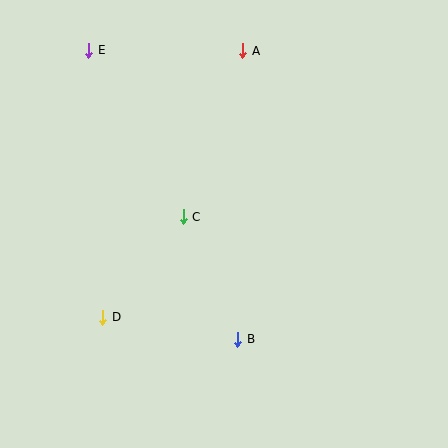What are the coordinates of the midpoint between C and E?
The midpoint between C and E is at (136, 133).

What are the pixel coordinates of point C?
Point C is at (183, 217).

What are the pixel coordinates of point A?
Point A is at (243, 51).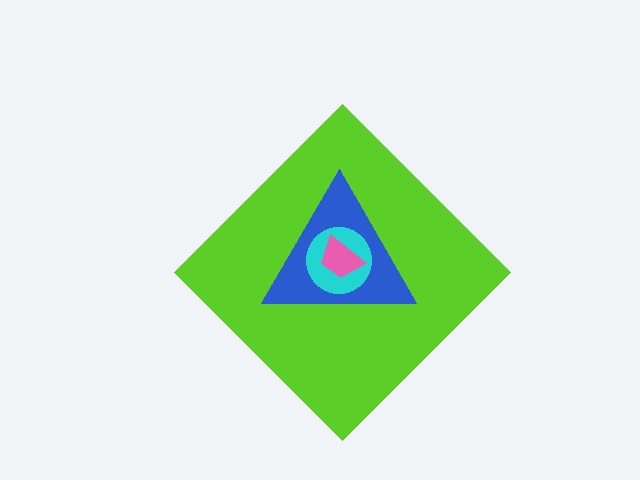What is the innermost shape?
The pink trapezoid.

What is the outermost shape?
The lime diamond.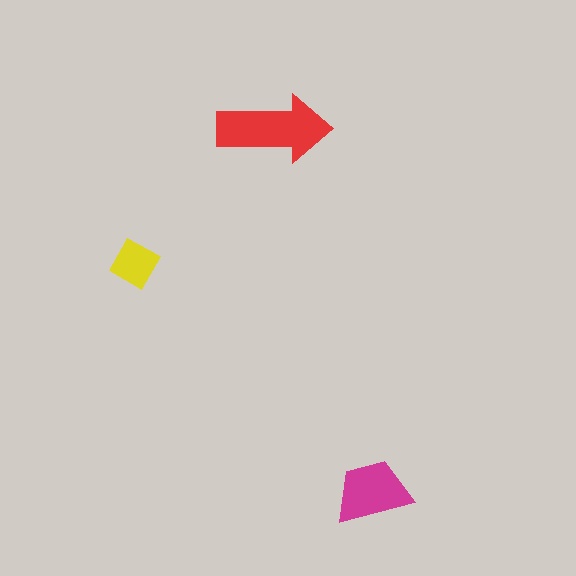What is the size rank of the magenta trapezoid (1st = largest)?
2nd.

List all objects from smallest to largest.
The yellow diamond, the magenta trapezoid, the red arrow.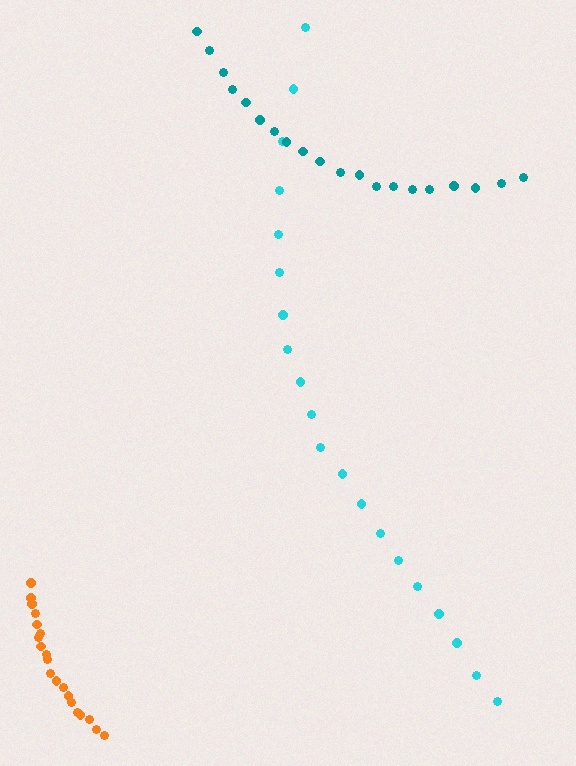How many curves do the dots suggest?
There are 3 distinct paths.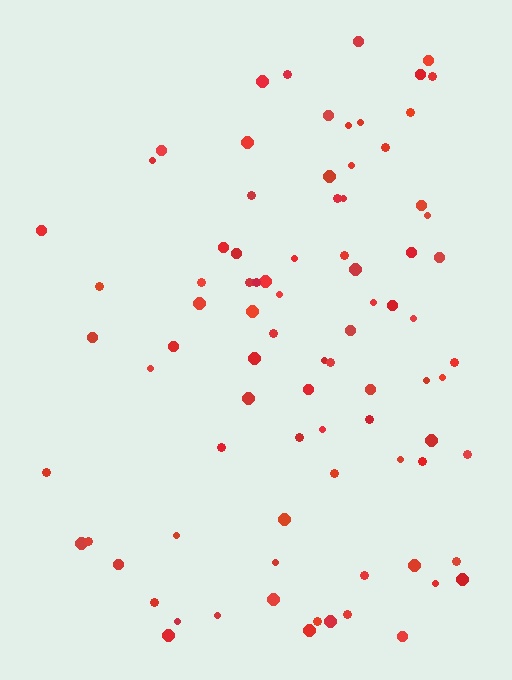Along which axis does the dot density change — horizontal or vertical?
Horizontal.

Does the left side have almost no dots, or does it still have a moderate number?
Still a moderate number, just noticeably fewer than the right.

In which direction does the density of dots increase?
From left to right, with the right side densest.